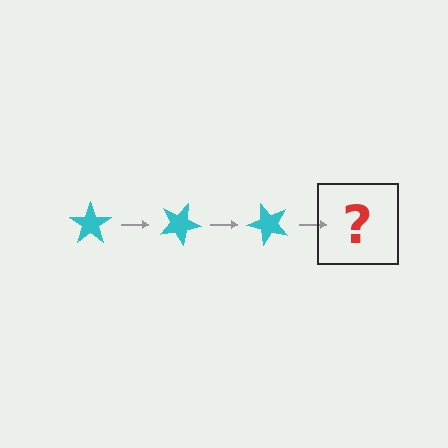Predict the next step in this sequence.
The next step is a cyan star rotated 75 degrees.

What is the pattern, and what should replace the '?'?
The pattern is that the star rotates 25 degrees each step. The '?' should be a cyan star rotated 75 degrees.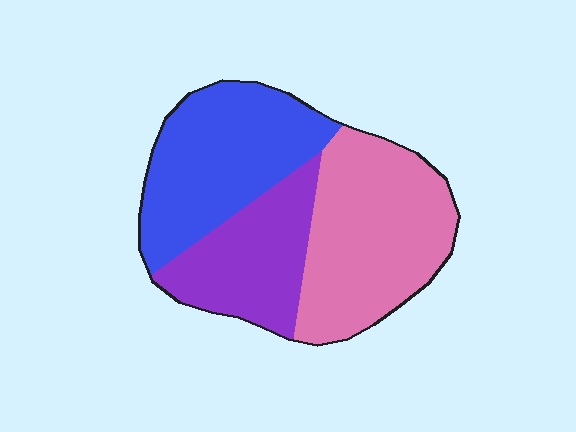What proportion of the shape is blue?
Blue covers around 35% of the shape.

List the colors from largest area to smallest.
From largest to smallest: pink, blue, purple.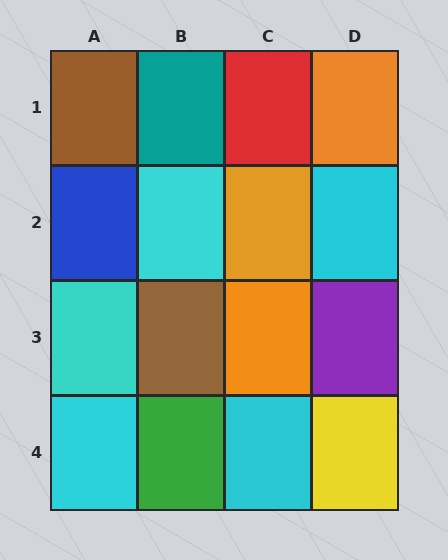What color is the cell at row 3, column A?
Cyan.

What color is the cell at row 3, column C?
Orange.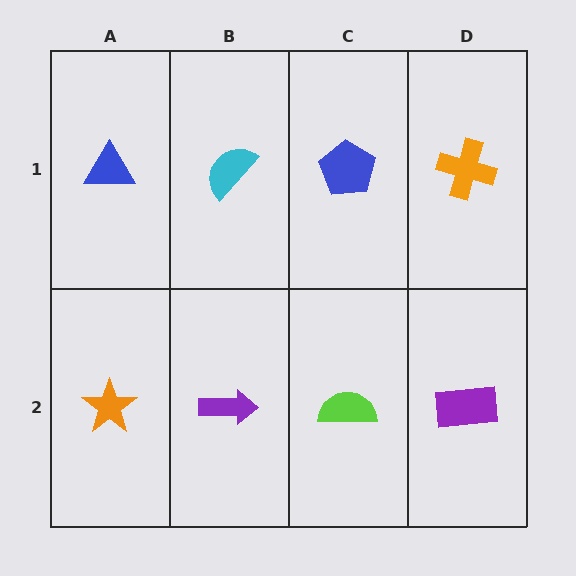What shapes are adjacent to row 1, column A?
An orange star (row 2, column A), a cyan semicircle (row 1, column B).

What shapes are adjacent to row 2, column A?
A blue triangle (row 1, column A), a purple arrow (row 2, column B).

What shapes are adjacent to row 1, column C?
A lime semicircle (row 2, column C), a cyan semicircle (row 1, column B), an orange cross (row 1, column D).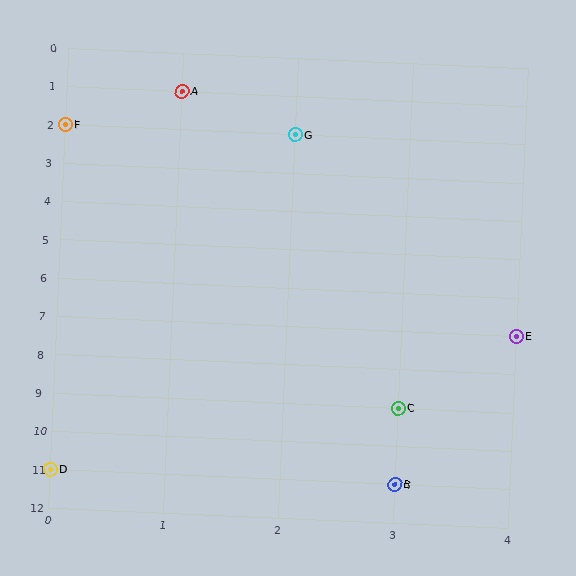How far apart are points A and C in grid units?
Points A and C are 2 columns and 8 rows apart (about 8.2 grid units diagonally).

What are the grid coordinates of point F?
Point F is at grid coordinates (0, 2).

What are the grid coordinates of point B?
Point B is at grid coordinates (3, 11).